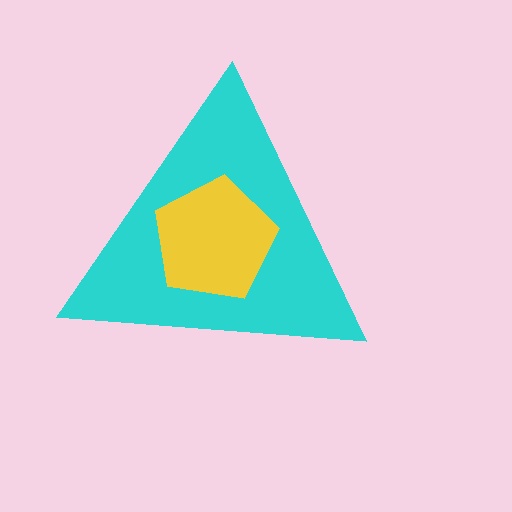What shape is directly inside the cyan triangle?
The yellow pentagon.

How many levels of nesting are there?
2.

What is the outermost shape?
The cyan triangle.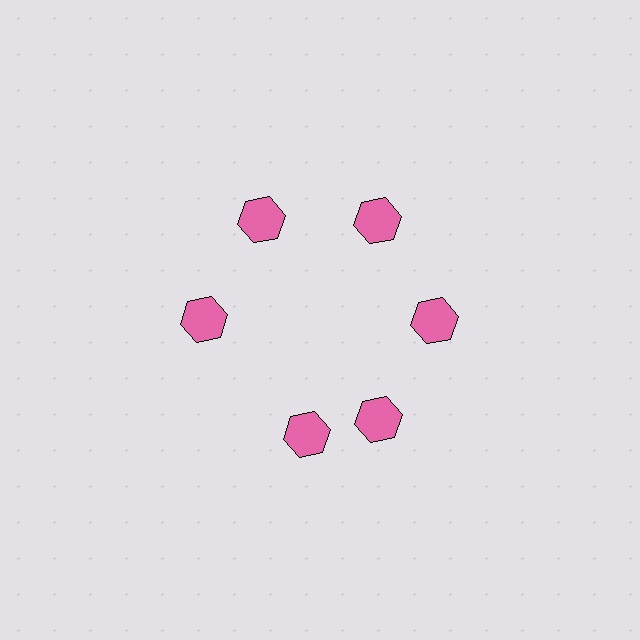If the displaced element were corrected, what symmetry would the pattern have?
It would have 6-fold rotational symmetry — the pattern would map onto itself every 60 degrees.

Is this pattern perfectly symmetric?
No. The 6 pink hexagons are arranged in a ring, but one element near the 7 o'clock position is rotated out of alignment along the ring, breaking the 6-fold rotational symmetry.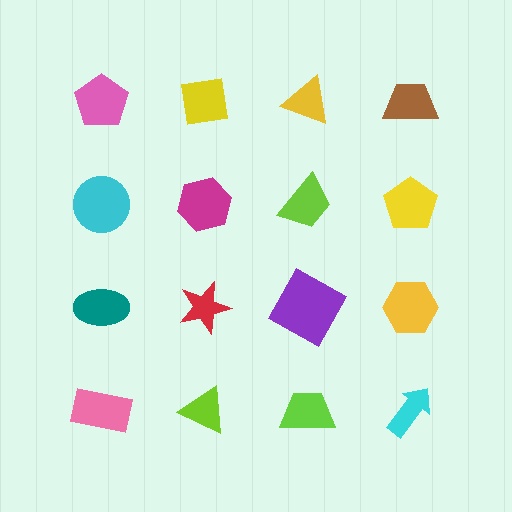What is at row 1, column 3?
A yellow triangle.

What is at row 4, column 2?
A lime triangle.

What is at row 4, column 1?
A pink rectangle.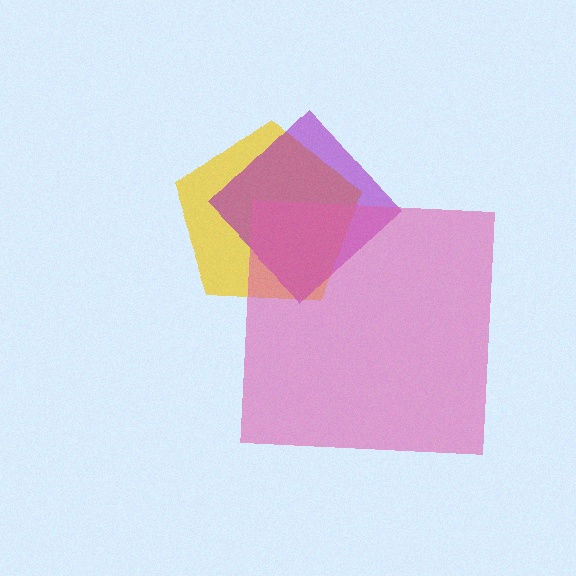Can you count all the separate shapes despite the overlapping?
Yes, there are 3 separate shapes.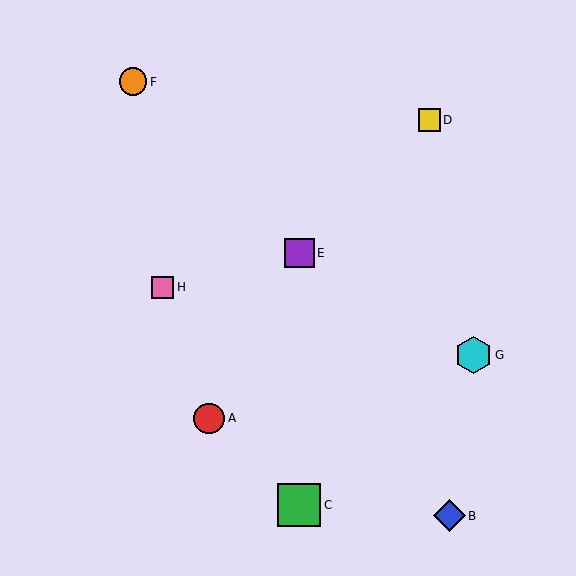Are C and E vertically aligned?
Yes, both are at x≈299.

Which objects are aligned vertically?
Objects C, E are aligned vertically.